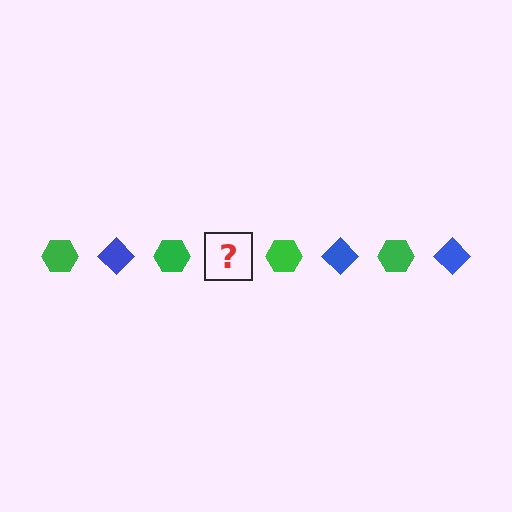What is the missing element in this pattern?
The missing element is a blue diamond.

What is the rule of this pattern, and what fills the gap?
The rule is that the pattern alternates between green hexagon and blue diamond. The gap should be filled with a blue diamond.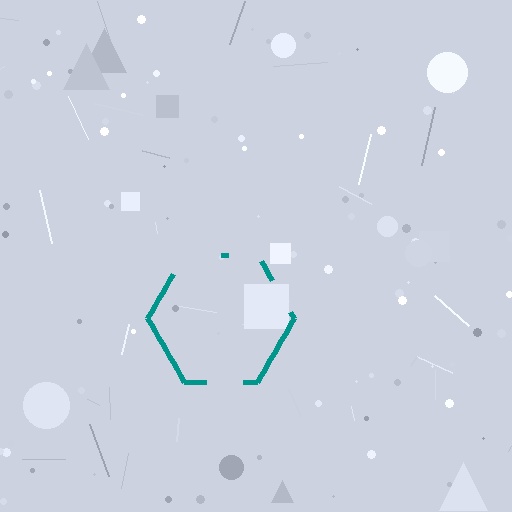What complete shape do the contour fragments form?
The contour fragments form a hexagon.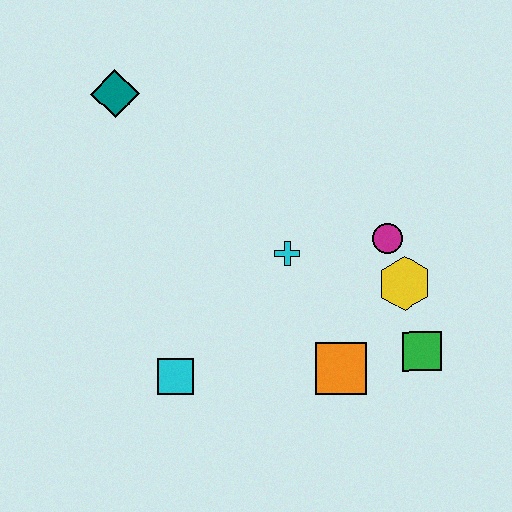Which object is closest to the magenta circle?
The yellow hexagon is closest to the magenta circle.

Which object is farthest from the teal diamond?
The green square is farthest from the teal diamond.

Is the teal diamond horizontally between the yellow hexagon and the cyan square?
No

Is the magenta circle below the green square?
No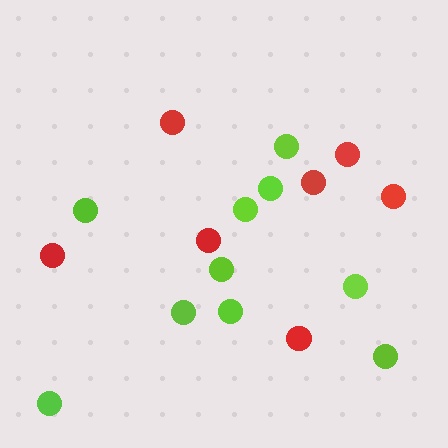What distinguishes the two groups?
There are 2 groups: one group of lime circles (10) and one group of red circles (7).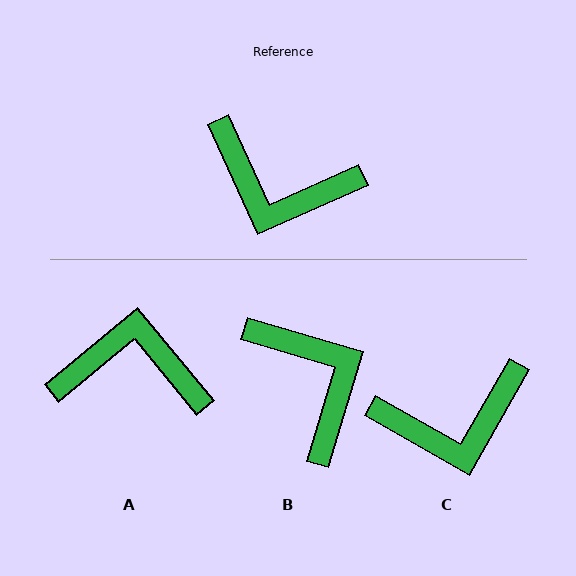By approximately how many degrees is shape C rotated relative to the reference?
Approximately 36 degrees counter-clockwise.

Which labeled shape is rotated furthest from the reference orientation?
A, about 165 degrees away.